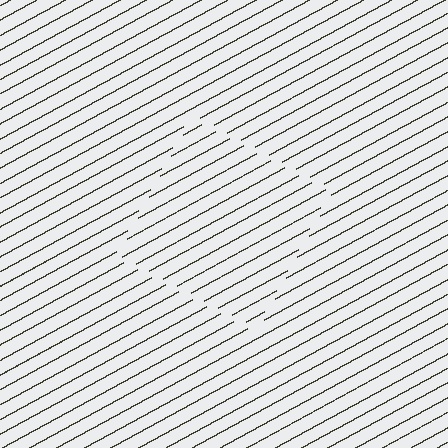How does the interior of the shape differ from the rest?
The interior of the shape contains the same grating, shifted by half a period — the contour is defined by the phase discontinuity where line-ends from the inner and outer gratings abut.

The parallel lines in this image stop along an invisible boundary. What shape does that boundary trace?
An illusory square. The interior of the shape contains the same grating, shifted by half a period — the contour is defined by the phase discontinuity where line-ends from the inner and outer gratings abut.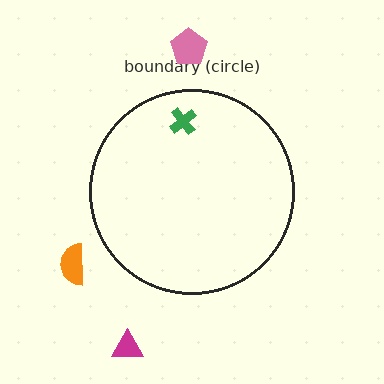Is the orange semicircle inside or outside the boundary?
Outside.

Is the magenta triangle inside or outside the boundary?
Outside.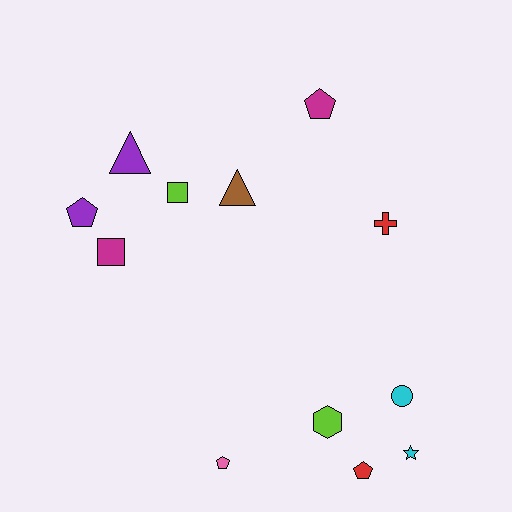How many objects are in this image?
There are 12 objects.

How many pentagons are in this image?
There are 4 pentagons.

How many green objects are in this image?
There are no green objects.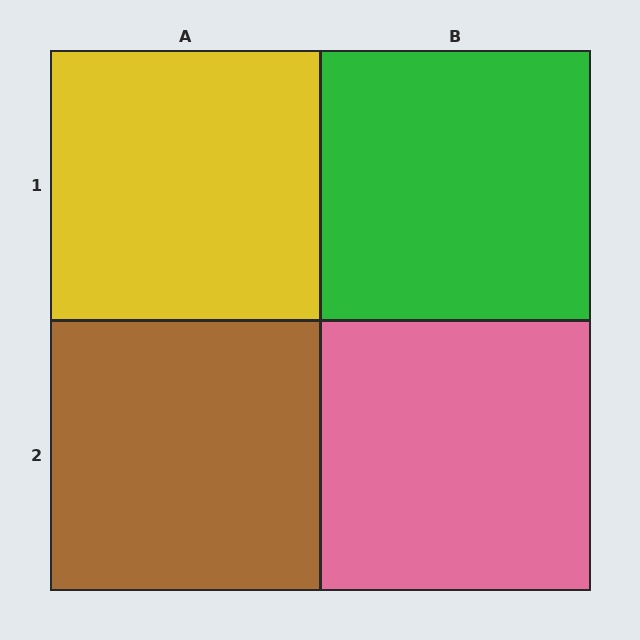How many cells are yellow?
1 cell is yellow.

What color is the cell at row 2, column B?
Pink.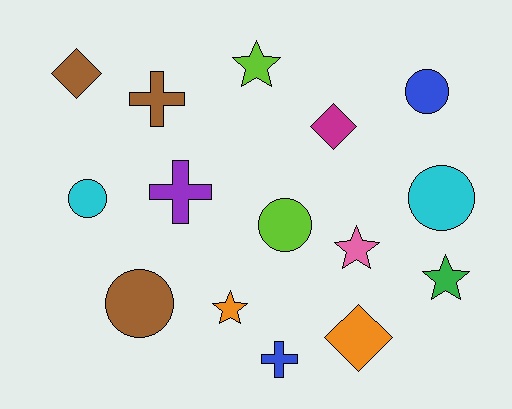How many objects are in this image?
There are 15 objects.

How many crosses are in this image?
There are 3 crosses.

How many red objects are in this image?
There are no red objects.